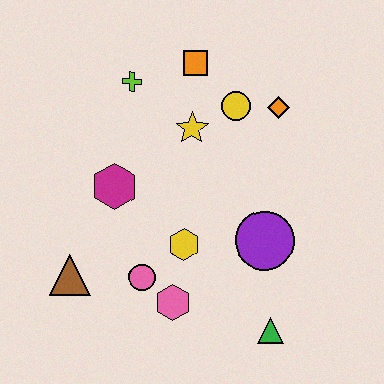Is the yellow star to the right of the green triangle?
No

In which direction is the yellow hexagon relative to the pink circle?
The yellow hexagon is to the right of the pink circle.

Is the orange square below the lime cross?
No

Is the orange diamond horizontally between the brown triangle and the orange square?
No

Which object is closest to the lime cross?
The orange square is closest to the lime cross.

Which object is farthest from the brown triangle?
The orange diamond is farthest from the brown triangle.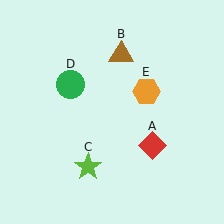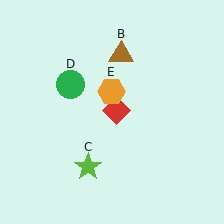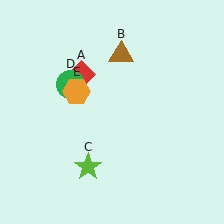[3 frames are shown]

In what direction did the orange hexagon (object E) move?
The orange hexagon (object E) moved left.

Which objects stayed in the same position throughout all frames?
Brown triangle (object B) and lime star (object C) and green circle (object D) remained stationary.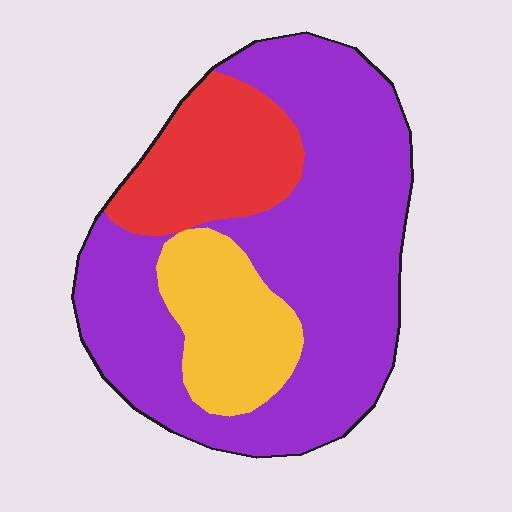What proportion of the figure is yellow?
Yellow covers roughly 15% of the figure.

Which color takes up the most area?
Purple, at roughly 65%.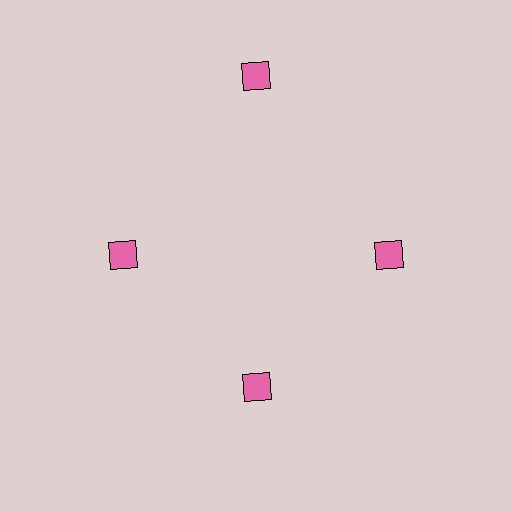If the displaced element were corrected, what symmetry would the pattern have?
It would have 4-fold rotational symmetry — the pattern would map onto itself every 90 degrees.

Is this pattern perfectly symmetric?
No. The 4 pink squares are arranged in a ring, but one element near the 12 o'clock position is pushed outward from the center, breaking the 4-fold rotational symmetry.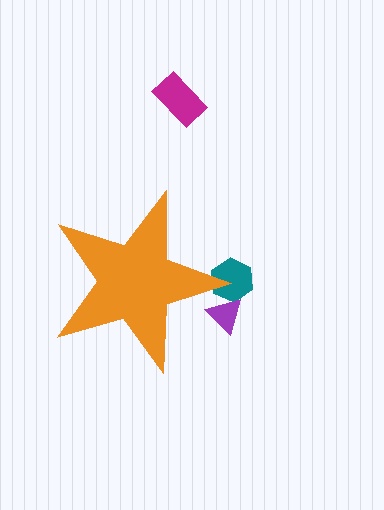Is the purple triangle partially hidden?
Yes, the purple triangle is partially hidden behind the orange star.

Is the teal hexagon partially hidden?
Yes, the teal hexagon is partially hidden behind the orange star.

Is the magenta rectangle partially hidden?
No, the magenta rectangle is fully visible.